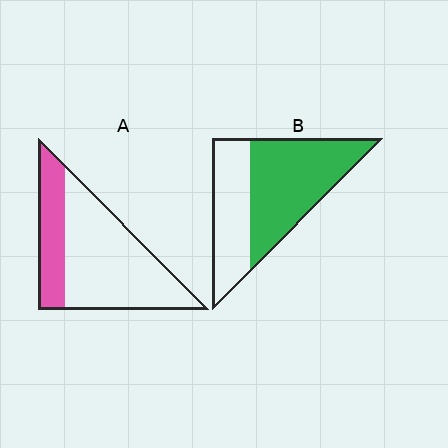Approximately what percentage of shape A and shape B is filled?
A is approximately 30% and B is approximately 60%.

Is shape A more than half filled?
No.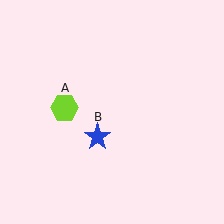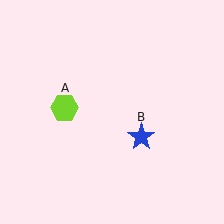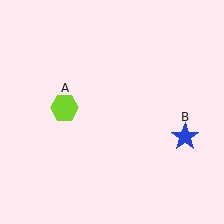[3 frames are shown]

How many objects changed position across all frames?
1 object changed position: blue star (object B).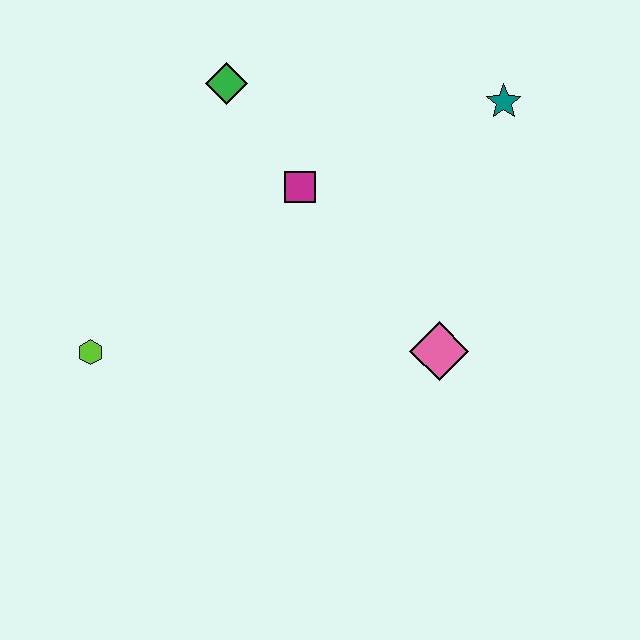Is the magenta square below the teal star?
Yes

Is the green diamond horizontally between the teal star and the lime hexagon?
Yes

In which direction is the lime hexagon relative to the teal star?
The lime hexagon is to the left of the teal star.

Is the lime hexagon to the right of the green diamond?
No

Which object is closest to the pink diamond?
The magenta square is closest to the pink diamond.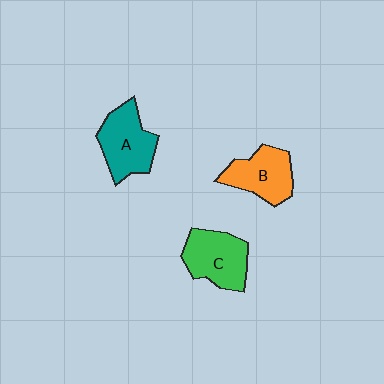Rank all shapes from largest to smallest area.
From largest to smallest: A (teal), C (green), B (orange).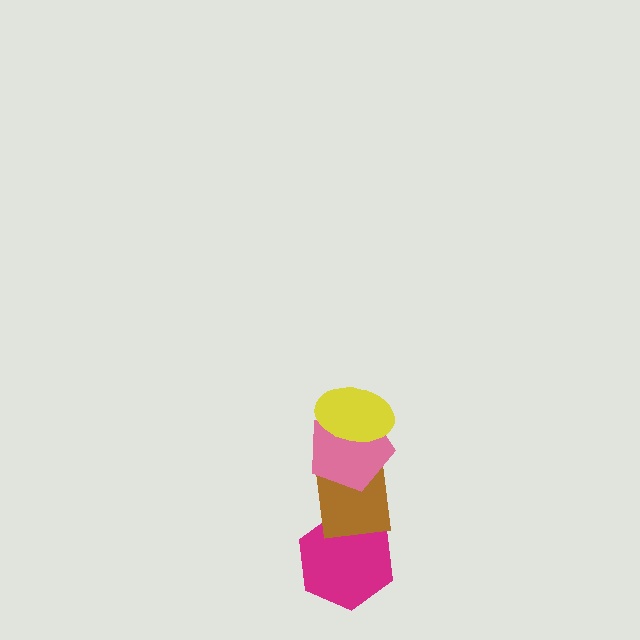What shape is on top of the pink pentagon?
The yellow ellipse is on top of the pink pentagon.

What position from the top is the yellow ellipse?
The yellow ellipse is 1st from the top.